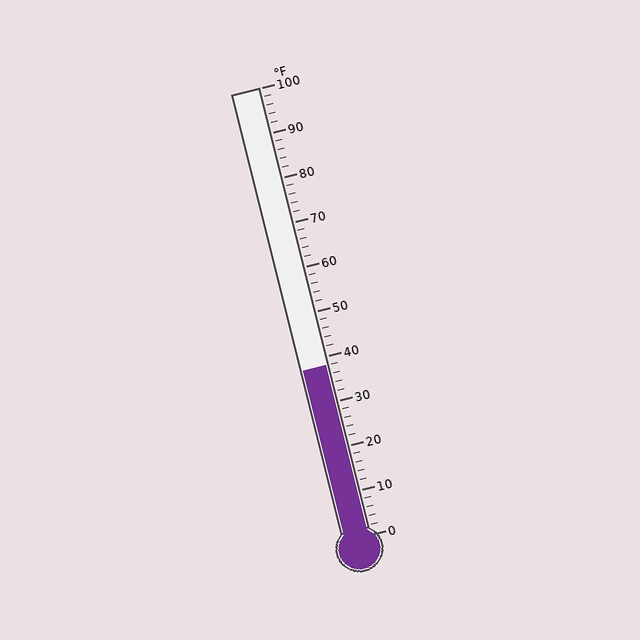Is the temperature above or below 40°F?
The temperature is below 40°F.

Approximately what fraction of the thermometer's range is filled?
The thermometer is filled to approximately 40% of its range.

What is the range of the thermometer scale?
The thermometer scale ranges from 0°F to 100°F.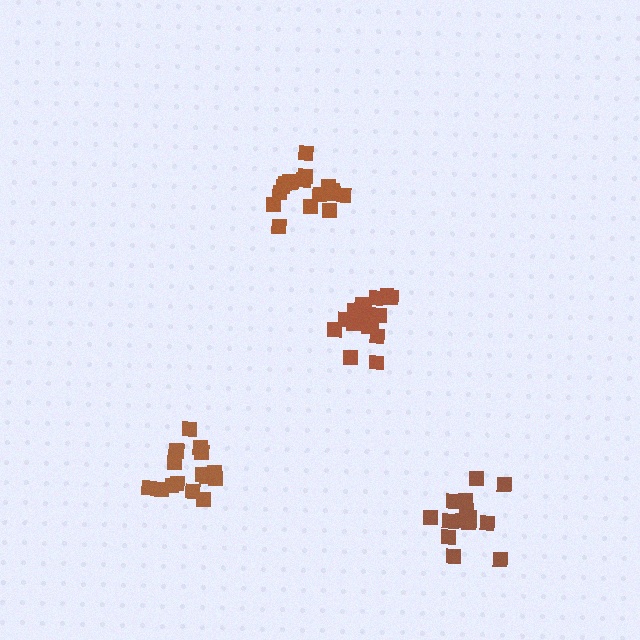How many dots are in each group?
Group 1: 20 dots, Group 2: 17 dots, Group 3: 15 dots, Group 4: 16 dots (68 total).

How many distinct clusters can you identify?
There are 4 distinct clusters.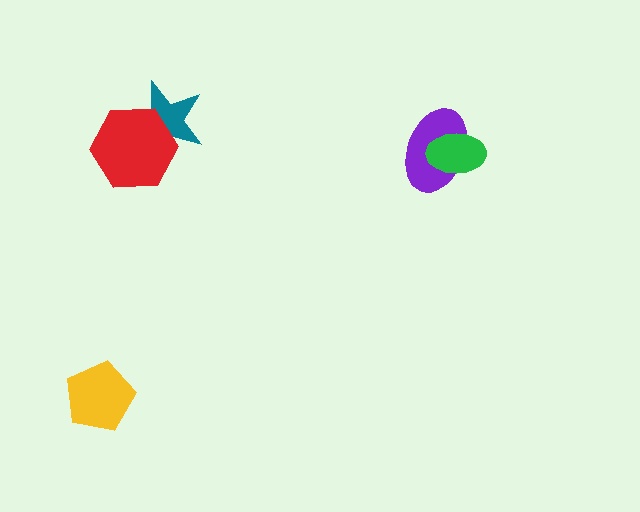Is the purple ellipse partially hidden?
Yes, it is partially covered by another shape.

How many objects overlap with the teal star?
1 object overlaps with the teal star.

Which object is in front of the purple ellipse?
The green ellipse is in front of the purple ellipse.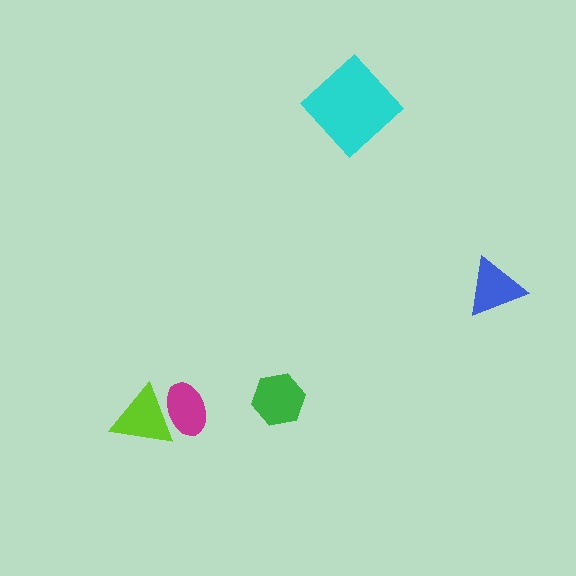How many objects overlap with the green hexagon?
0 objects overlap with the green hexagon.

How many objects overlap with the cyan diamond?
0 objects overlap with the cyan diamond.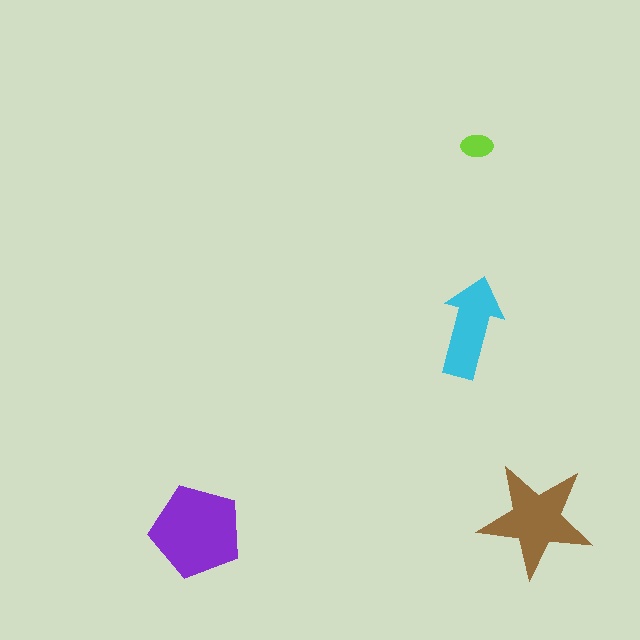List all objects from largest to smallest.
The purple pentagon, the brown star, the cyan arrow, the lime ellipse.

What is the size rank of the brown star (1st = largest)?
2nd.